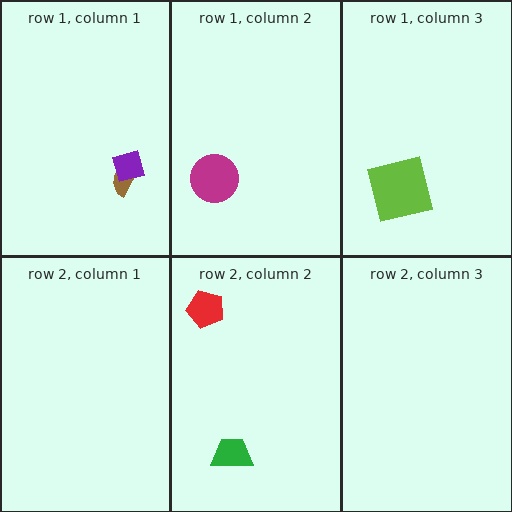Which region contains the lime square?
The row 1, column 3 region.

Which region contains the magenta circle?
The row 1, column 2 region.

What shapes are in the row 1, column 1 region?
The brown semicircle, the purple square.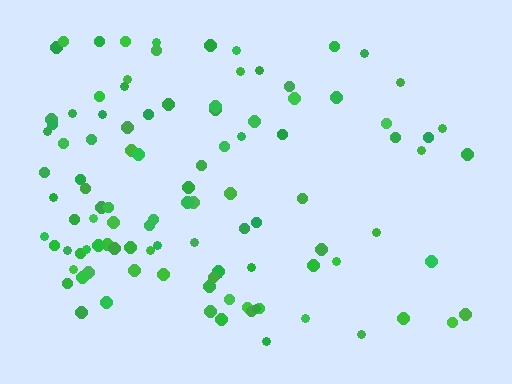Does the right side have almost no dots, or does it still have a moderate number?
Still a moderate number, just noticeably fewer than the left.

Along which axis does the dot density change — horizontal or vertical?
Horizontal.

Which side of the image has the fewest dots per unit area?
The right.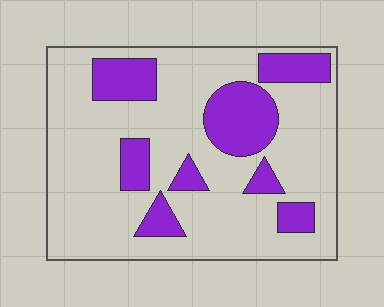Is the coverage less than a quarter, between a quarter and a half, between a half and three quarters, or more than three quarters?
Less than a quarter.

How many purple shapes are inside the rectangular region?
8.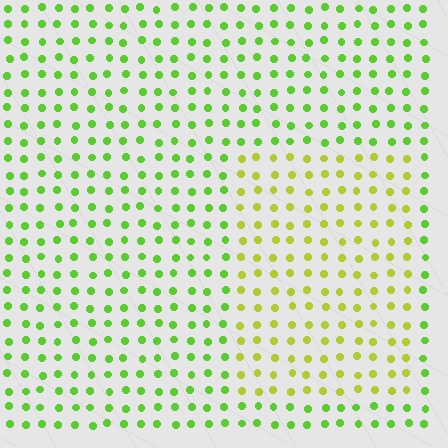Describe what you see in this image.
The image is filled with small lime elements in a uniform arrangement. A rectangle-shaped region is visible where the elements are tinted to a slightly different hue, forming a subtle color boundary.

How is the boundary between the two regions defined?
The boundary is defined purely by a slight shift in hue (about 32 degrees). Spacing, size, and orientation are identical on both sides.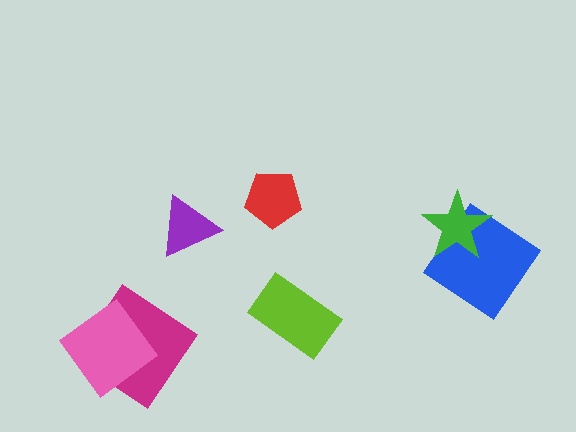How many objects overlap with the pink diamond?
1 object overlaps with the pink diamond.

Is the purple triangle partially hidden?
No, no other shape covers it.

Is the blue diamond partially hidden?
Yes, it is partially covered by another shape.